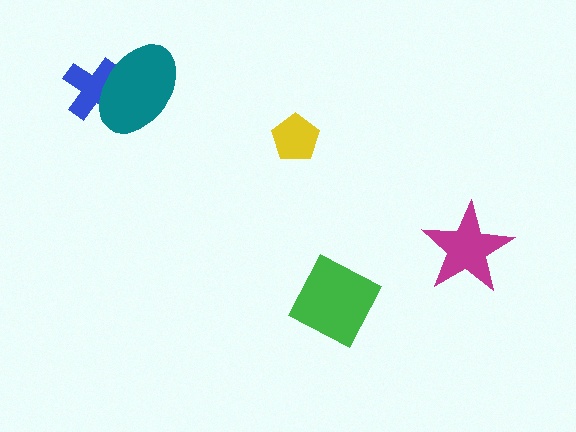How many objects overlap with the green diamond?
0 objects overlap with the green diamond.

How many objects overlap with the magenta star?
0 objects overlap with the magenta star.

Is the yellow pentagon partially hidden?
No, no other shape covers it.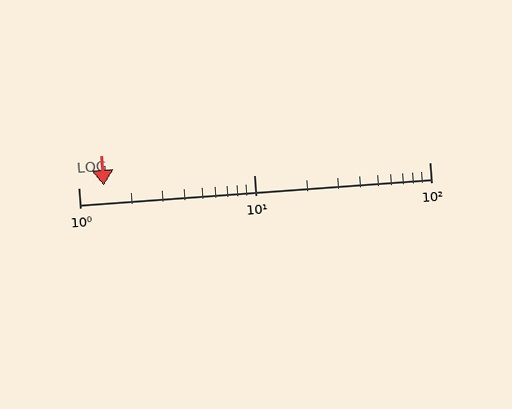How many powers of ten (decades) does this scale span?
The scale spans 2 decades, from 1 to 100.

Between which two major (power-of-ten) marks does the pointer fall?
The pointer is between 1 and 10.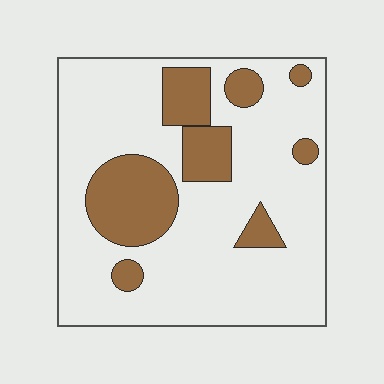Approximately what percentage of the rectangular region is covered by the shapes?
Approximately 25%.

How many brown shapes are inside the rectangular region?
8.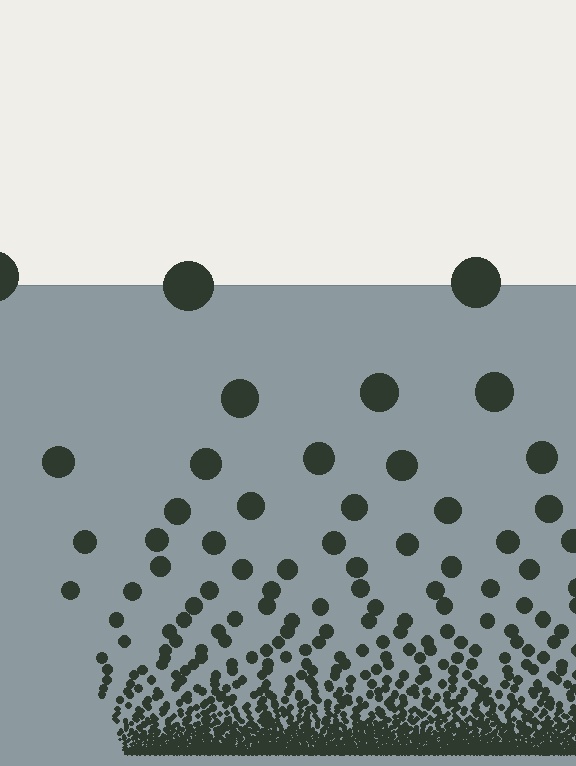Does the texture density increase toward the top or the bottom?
Density increases toward the bottom.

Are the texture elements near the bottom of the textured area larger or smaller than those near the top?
Smaller. The gradient is inverted — elements near the bottom are smaller and denser.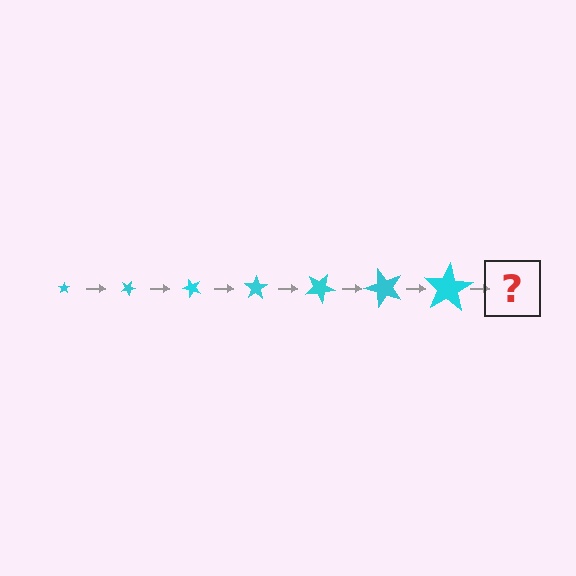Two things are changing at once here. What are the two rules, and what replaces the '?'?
The two rules are that the star grows larger each step and it rotates 25 degrees each step. The '?' should be a star, larger than the previous one and rotated 175 degrees from the start.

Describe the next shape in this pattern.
It should be a star, larger than the previous one and rotated 175 degrees from the start.